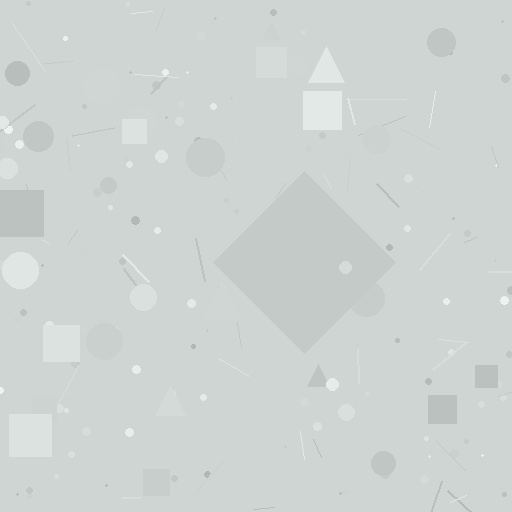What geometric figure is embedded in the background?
A diamond is embedded in the background.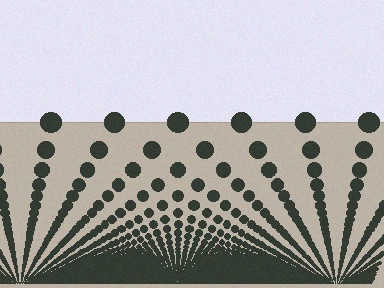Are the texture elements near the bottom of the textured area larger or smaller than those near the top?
Smaller. The gradient is inverted — elements near the bottom are smaller and denser.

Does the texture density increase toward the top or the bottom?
Density increases toward the bottom.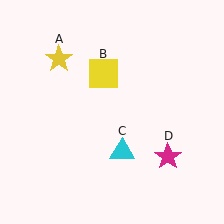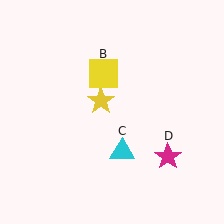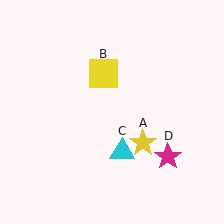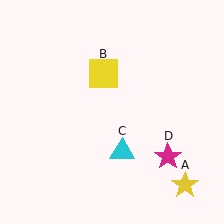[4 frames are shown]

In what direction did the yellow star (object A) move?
The yellow star (object A) moved down and to the right.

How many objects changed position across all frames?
1 object changed position: yellow star (object A).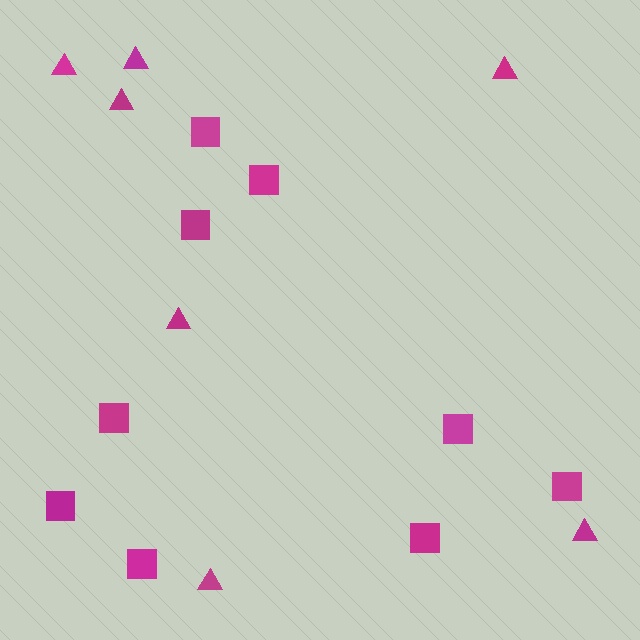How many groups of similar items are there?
There are 2 groups: one group of squares (9) and one group of triangles (7).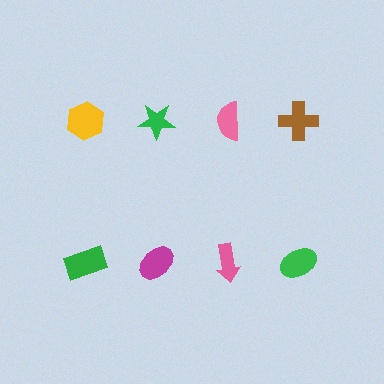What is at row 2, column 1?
A green rectangle.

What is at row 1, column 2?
A green star.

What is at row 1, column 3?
A pink semicircle.